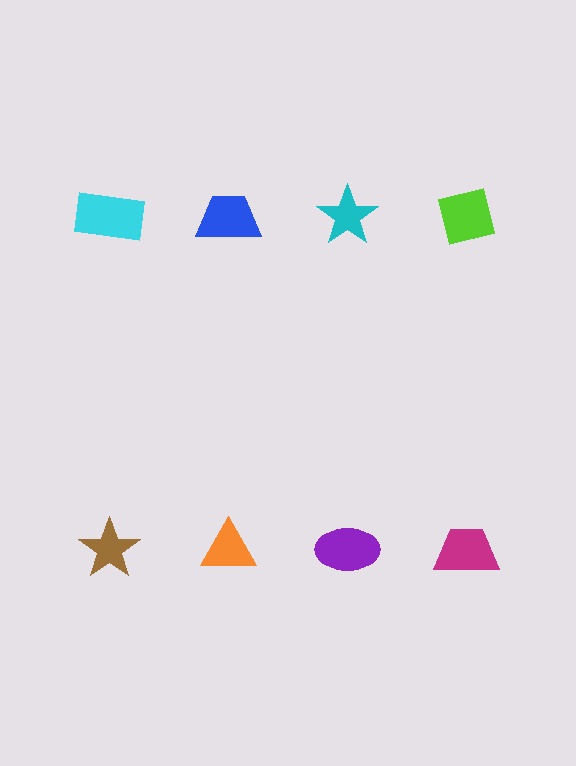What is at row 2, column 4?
A magenta trapezoid.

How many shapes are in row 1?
4 shapes.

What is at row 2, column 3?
A purple ellipse.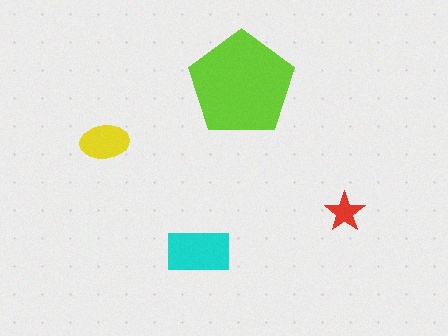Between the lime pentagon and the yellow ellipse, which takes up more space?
The lime pentagon.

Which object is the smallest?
The red star.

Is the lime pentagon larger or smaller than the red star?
Larger.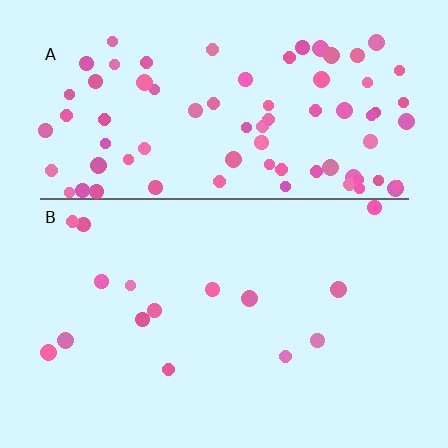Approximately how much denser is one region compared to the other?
Approximately 5.2× — region A over region B.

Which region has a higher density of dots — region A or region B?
A (the top).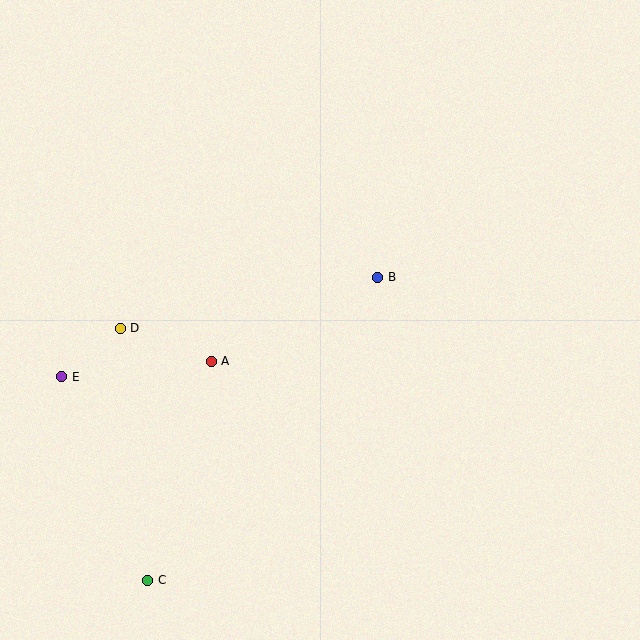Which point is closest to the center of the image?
Point B at (378, 277) is closest to the center.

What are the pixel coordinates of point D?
Point D is at (120, 329).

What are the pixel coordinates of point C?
Point C is at (148, 580).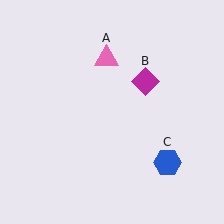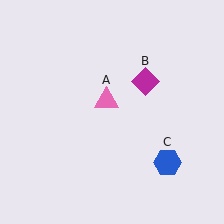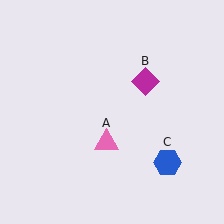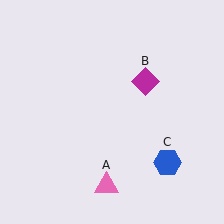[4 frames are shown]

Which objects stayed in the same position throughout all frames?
Magenta diamond (object B) and blue hexagon (object C) remained stationary.